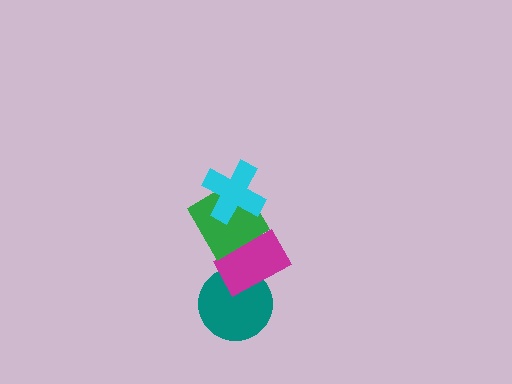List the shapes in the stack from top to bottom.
From top to bottom: the cyan cross, the green diamond, the magenta rectangle, the teal circle.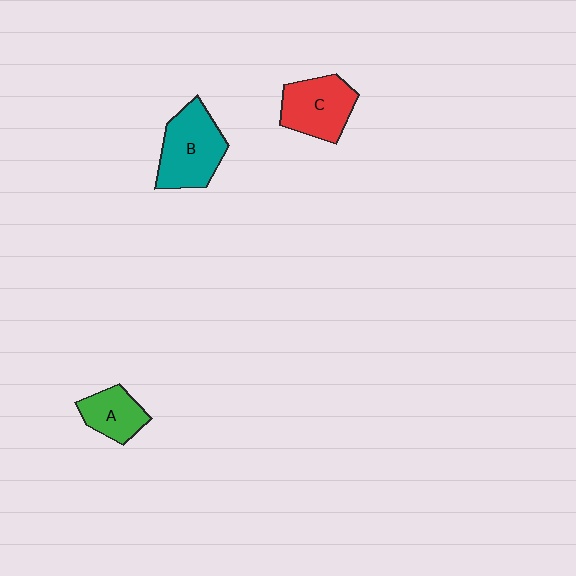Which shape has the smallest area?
Shape A (green).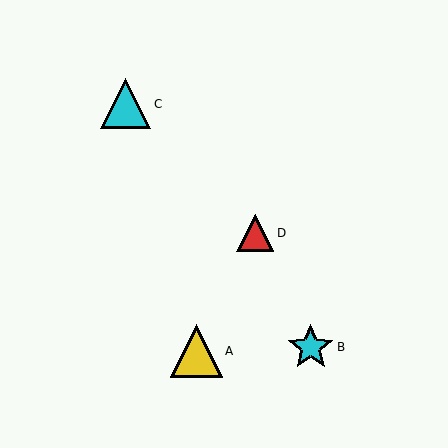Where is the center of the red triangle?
The center of the red triangle is at (255, 233).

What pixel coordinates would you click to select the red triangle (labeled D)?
Click at (255, 233) to select the red triangle D.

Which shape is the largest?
The yellow triangle (labeled A) is the largest.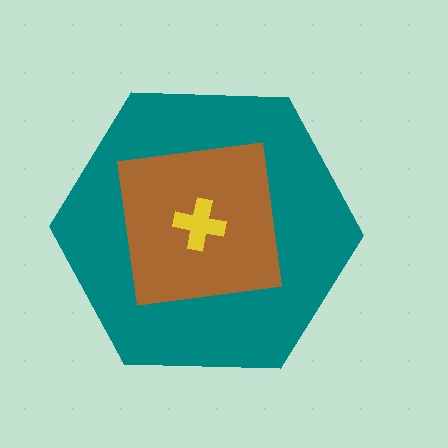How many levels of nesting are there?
3.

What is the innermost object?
The yellow cross.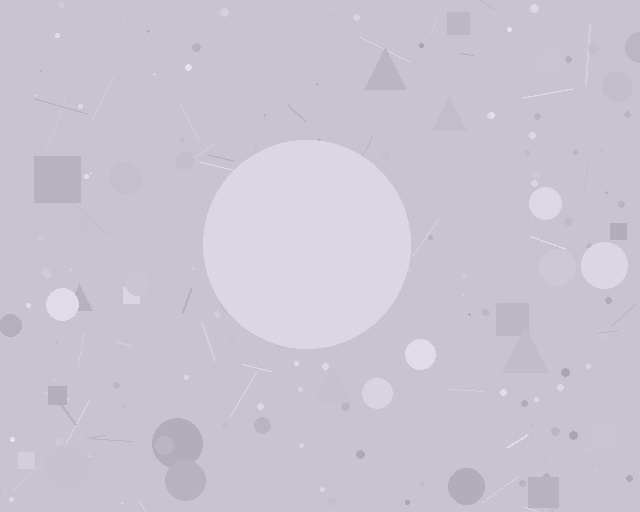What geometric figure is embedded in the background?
A circle is embedded in the background.